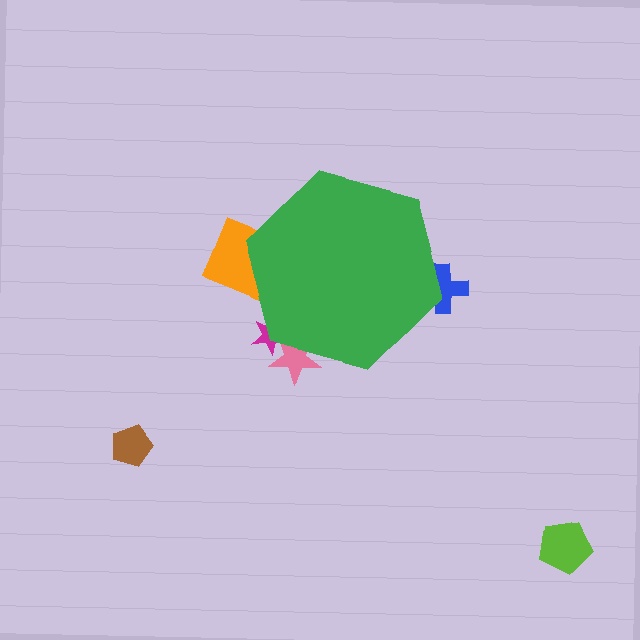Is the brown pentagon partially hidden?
No, the brown pentagon is fully visible.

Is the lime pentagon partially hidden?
No, the lime pentagon is fully visible.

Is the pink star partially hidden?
Yes, the pink star is partially hidden behind the green hexagon.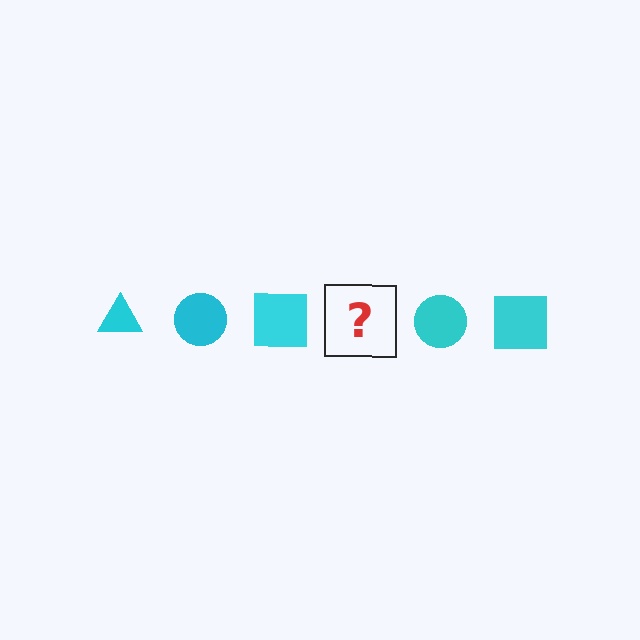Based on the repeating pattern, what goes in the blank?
The blank should be a cyan triangle.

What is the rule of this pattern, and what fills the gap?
The rule is that the pattern cycles through triangle, circle, square shapes in cyan. The gap should be filled with a cyan triangle.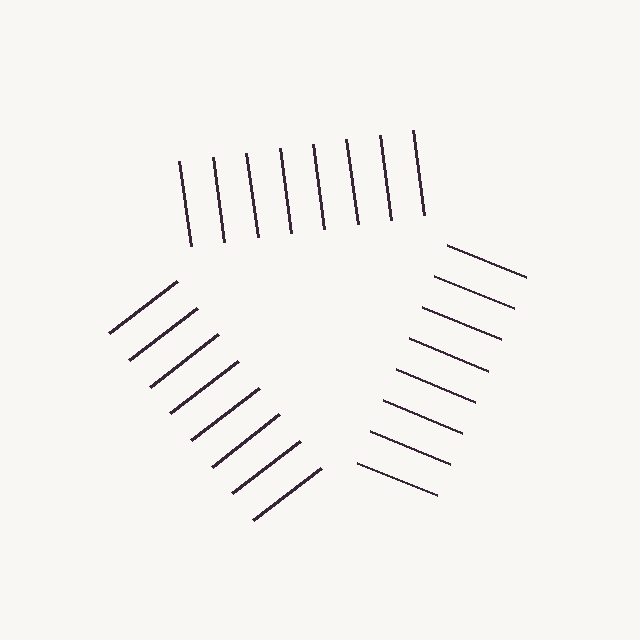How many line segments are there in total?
24 — 8 along each of the 3 edges.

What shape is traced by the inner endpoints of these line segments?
An illusory triangle — the line segments terminate on its edges but no continuous stroke is drawn.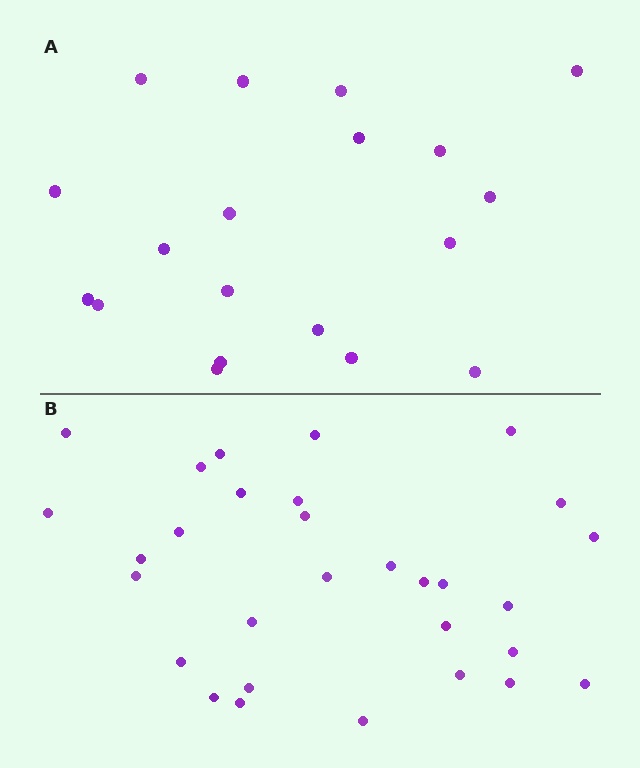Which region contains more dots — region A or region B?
Region B (the bottom region) has more dots.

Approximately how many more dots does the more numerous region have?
Region B has roughly 12 or so more dots than region A.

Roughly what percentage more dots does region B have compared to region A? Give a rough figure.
About 60% more.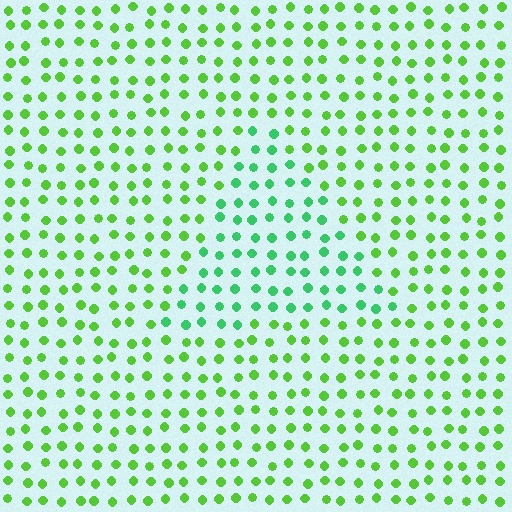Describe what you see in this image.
The image is filled with small lime elements in a uniform arrangement. A triangle-shaped region is visible where the elements are tinted to a slightly different hue, forming a subtle color boundary.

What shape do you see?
I see a triangle.